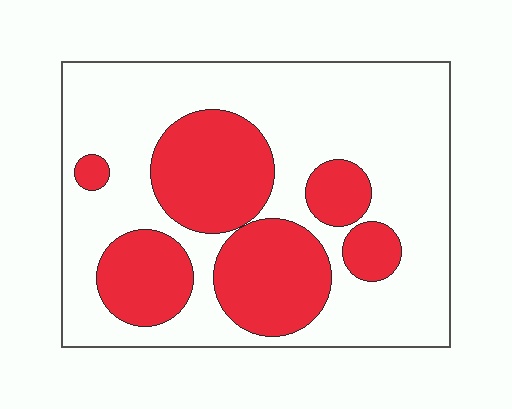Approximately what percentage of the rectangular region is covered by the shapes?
Approximately 35%.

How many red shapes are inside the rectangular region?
6.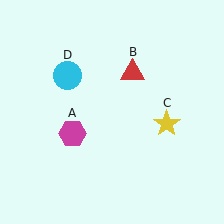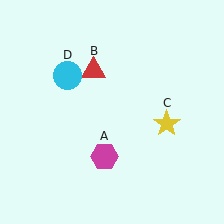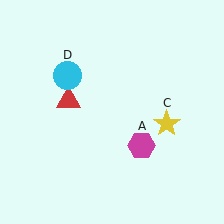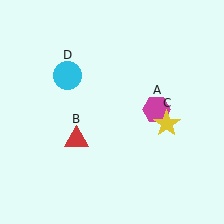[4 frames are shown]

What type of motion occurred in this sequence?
The magenta hexagon (object A), red triangle (object B) rotated counterclockwise around the center of the scene.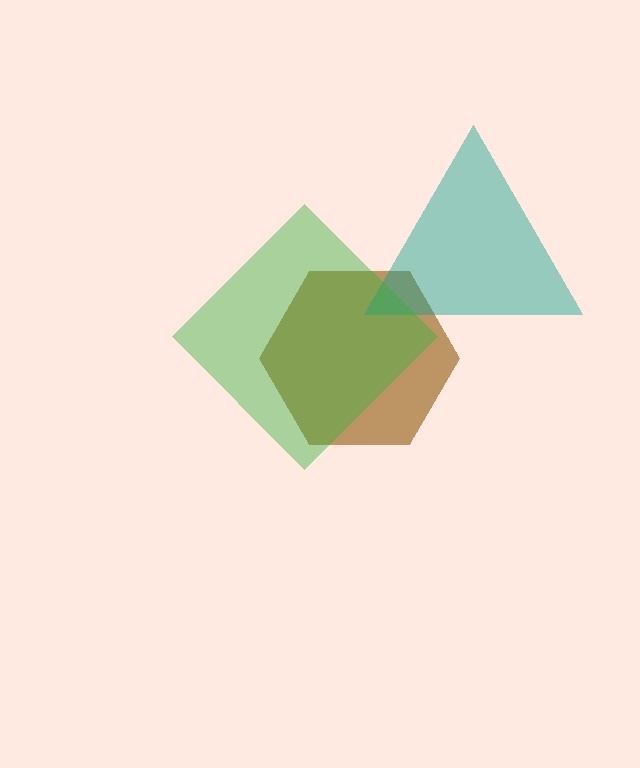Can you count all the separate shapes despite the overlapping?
Yes, there are 3 separate shapes.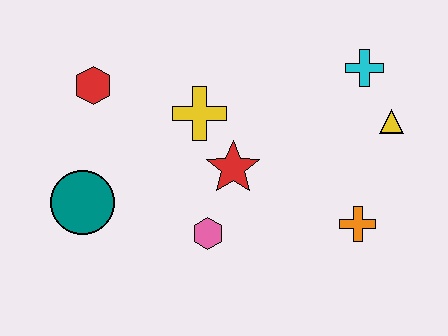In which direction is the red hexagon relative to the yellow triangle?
The red hexagon is to the left of the yellow triangle.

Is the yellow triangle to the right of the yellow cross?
Yes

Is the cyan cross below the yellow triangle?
No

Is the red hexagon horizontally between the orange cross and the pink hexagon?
No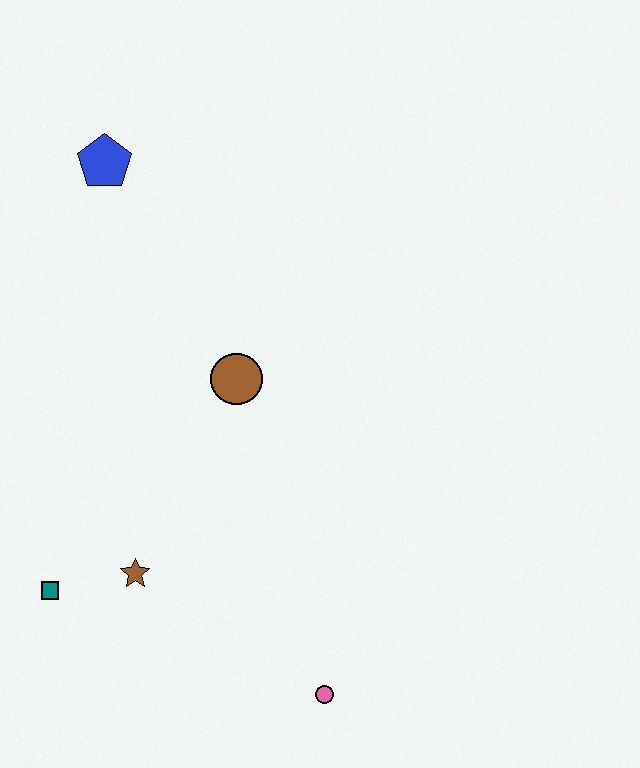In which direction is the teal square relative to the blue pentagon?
The teal square is below the blue pentagon.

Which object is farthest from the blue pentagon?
The pink circle is farthest from the blue pentagon.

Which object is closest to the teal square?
The brown star is closest to the teal square.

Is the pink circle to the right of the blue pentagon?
Yes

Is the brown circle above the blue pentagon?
No